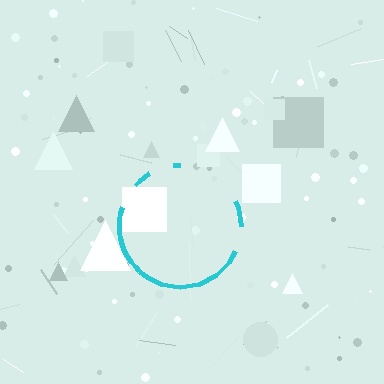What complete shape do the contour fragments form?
The contour fragments form a circle.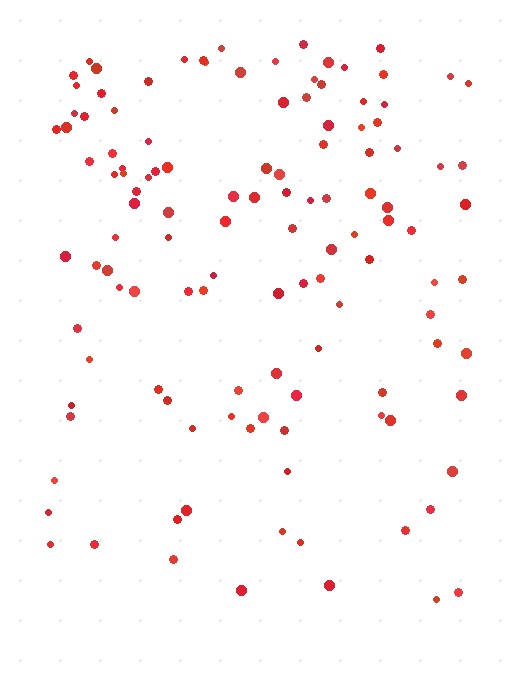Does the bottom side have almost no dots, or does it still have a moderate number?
Still a moderate number, just noticeably fewer than the top.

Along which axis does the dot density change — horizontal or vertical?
Vertical.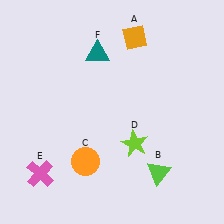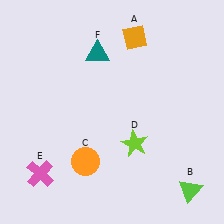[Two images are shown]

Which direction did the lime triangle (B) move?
The lime triangle (B) moved right.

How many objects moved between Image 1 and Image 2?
1 object moved between the two images.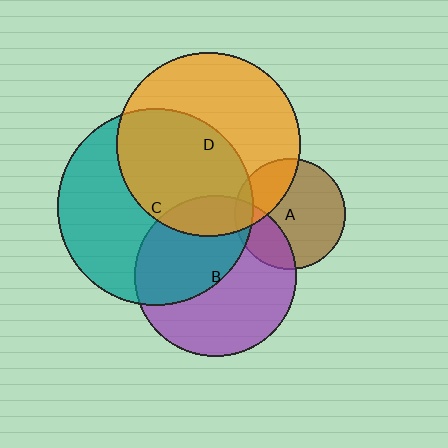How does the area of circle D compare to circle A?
Approximately 2.8 times.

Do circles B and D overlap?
Yes.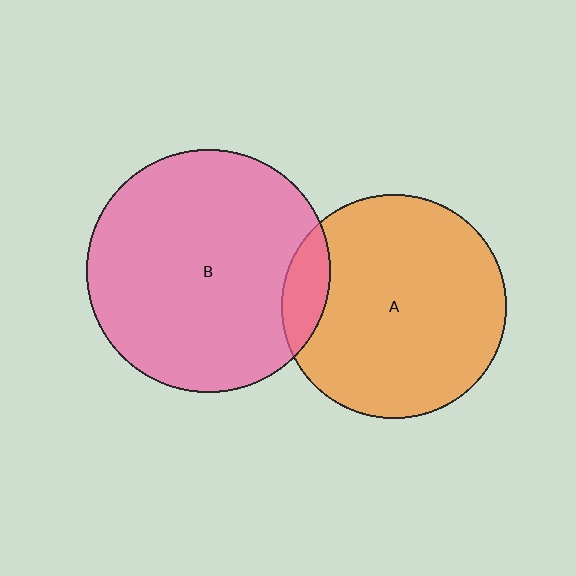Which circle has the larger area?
Circle B (pink).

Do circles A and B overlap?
Yes.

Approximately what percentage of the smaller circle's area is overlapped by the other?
Approximately 10%.